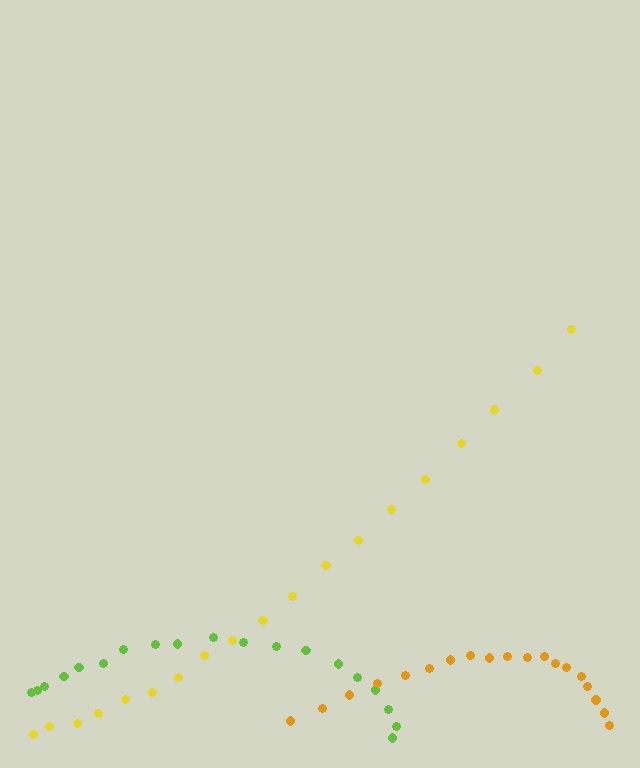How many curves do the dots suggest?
There are 3 distinct paths.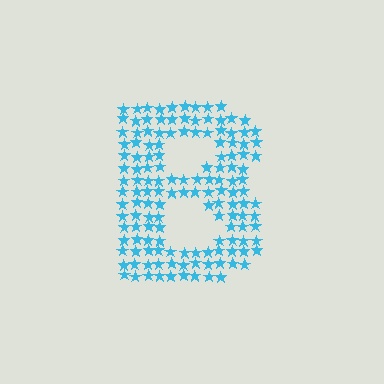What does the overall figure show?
The overall figure shows the letter B.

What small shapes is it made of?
It is made of small stars.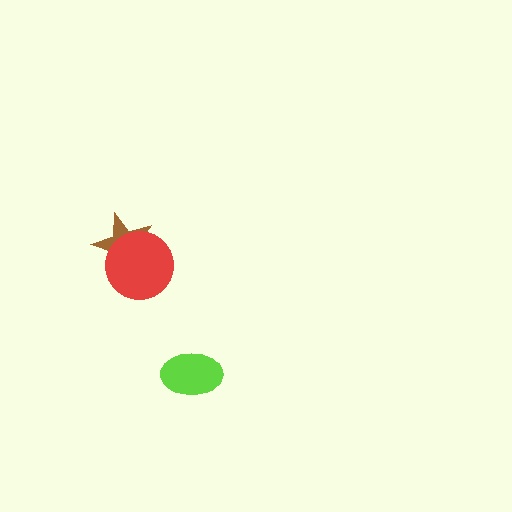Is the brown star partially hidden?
Yes, it is partially covered by another shape.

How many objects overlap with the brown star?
1 object overlaps with the brown star.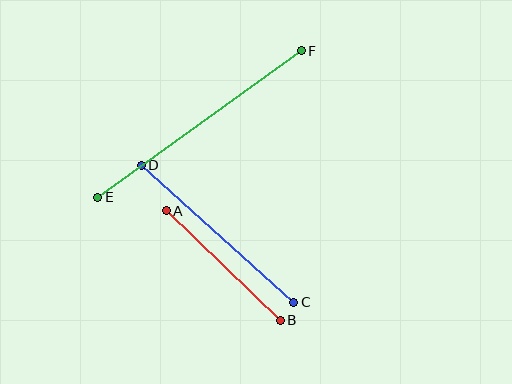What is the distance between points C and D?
The distance is approximately 205 pixels.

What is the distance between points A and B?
The distance is approximately 158 pixels.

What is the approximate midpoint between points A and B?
The midpoint is at approximately (223, 265) pixels.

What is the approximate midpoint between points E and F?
The midpoint is at approximately (199, 124) pixels.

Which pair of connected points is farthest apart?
Points E and F are farthest apart.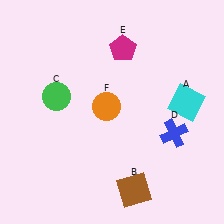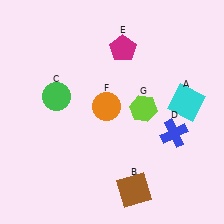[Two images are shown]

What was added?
A lime hexagon (G) was added in Image 2.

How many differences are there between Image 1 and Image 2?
There is 1 difference between the two images.